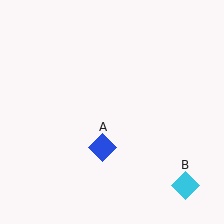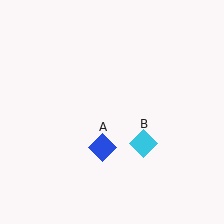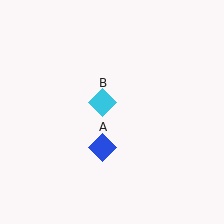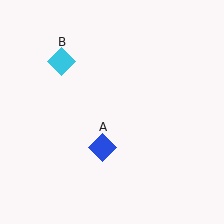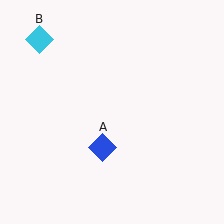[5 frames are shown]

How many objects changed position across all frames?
1 object changed position: cyan diamond (object B).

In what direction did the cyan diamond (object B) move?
The cyan diamond (object B) moved up and to the left.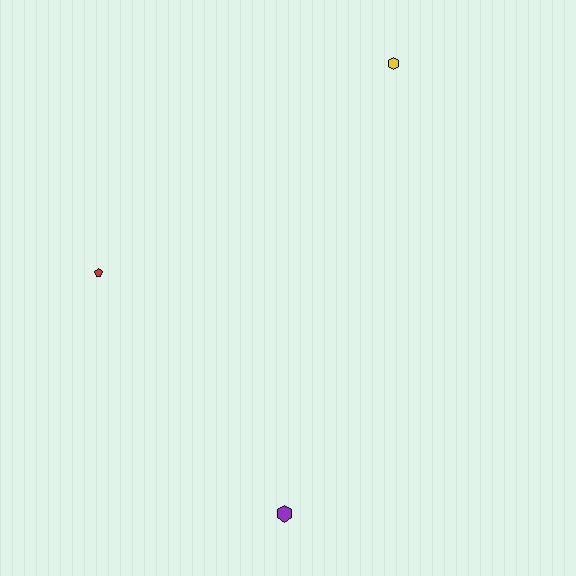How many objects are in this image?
There are 3 objects.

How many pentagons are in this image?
There is 1 pentagon.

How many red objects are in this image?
There is 1 red object.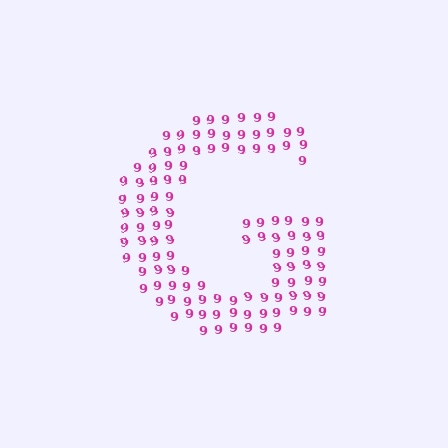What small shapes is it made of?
It is made of small digit 9's.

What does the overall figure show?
The overall figure shows the letter G.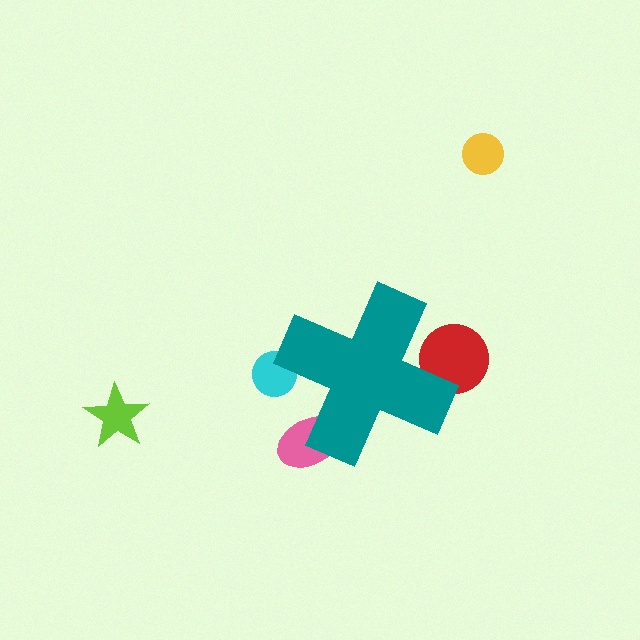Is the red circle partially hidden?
Yes, the red circle is partially hidden behind the teal cross.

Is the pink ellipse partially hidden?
Yes, the pink ellipse is partially hidden behind the teal cross.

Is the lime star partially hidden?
No, the lime star is fully visible.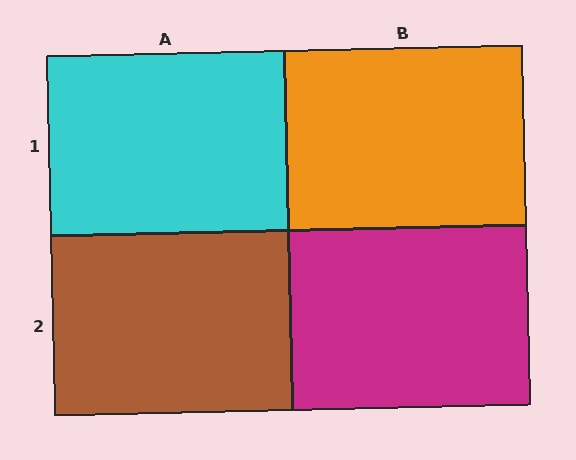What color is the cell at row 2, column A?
Brown.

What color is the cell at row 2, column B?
Magenta.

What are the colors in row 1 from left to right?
Cyan, orange.